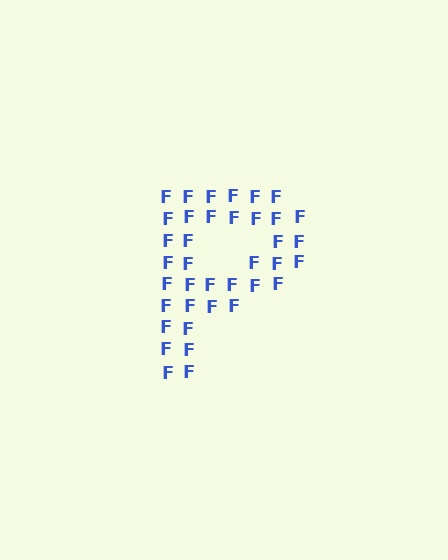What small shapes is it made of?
It is made of small letter F's.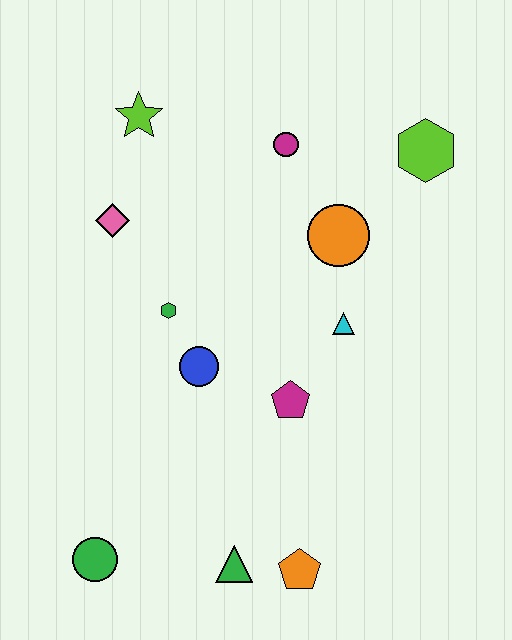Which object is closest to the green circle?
The green triangle is closest to the green circle.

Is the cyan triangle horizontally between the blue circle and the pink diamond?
No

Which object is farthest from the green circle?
The lime hexagon is farthest from the green circle.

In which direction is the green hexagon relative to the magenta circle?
The green hexagon is below the magenta circle.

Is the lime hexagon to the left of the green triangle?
No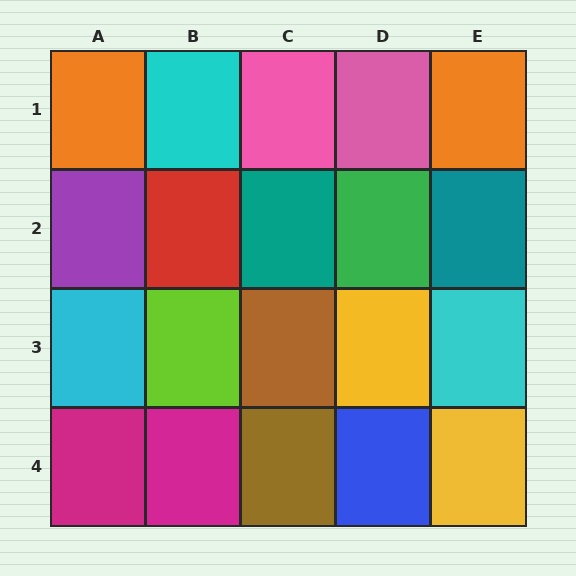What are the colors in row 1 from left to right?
Orange, cyan, pink, pink, orange.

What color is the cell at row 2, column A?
Purple.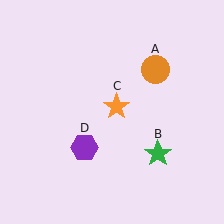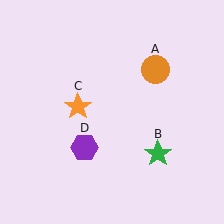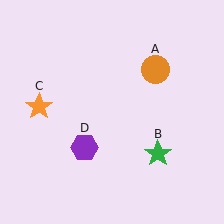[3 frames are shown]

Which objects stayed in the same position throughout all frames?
Orange circle (object A) and green star (object B) and purple hexagon (object D) remained stationary.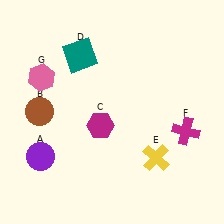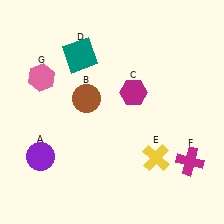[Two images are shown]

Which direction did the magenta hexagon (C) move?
The magenta hexagon (C) moved right.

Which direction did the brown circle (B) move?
The brown circle (B) moved right.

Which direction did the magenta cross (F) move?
The magenta cross (F) moved down.